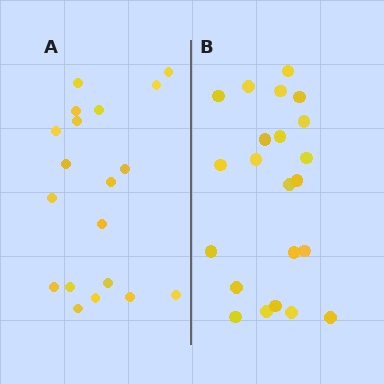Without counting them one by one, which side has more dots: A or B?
Region B (the right region) has more dots.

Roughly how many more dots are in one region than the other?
Region B has just a few more — roughly 2 or 3 more dots than region A.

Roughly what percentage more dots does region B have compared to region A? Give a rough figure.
About 15% more.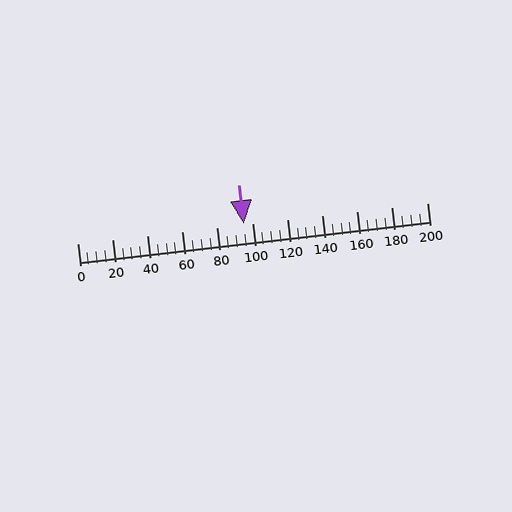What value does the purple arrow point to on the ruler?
The purple arrow points to approximately 95.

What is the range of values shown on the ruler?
The ruler shows values from 0 to 200.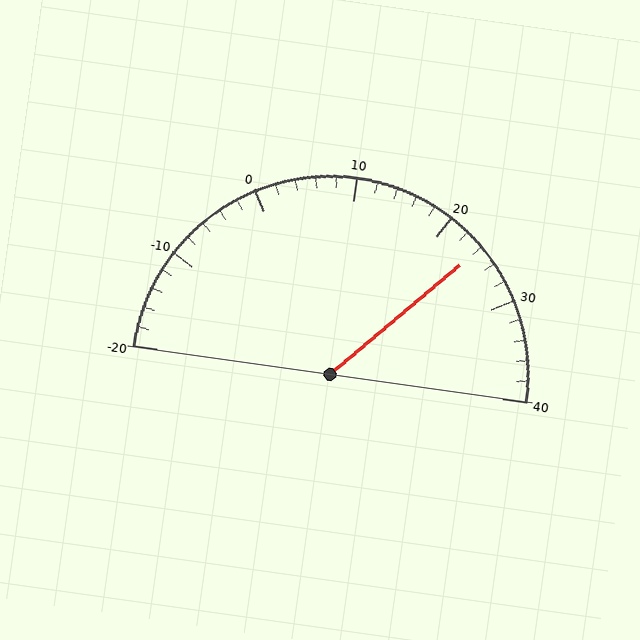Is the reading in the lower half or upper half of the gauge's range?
The reading is in the upper half of the range (-20 to 40).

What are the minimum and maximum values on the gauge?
The gauge ranges from -20 to 40.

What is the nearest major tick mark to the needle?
The nearest major tick mark is 20.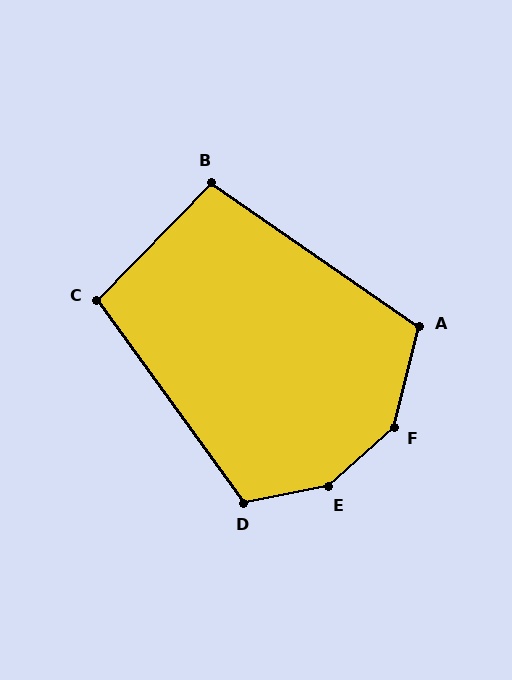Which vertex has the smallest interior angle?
B, at approximately 99 degrees.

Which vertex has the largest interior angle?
E, at approximately 149 degrees.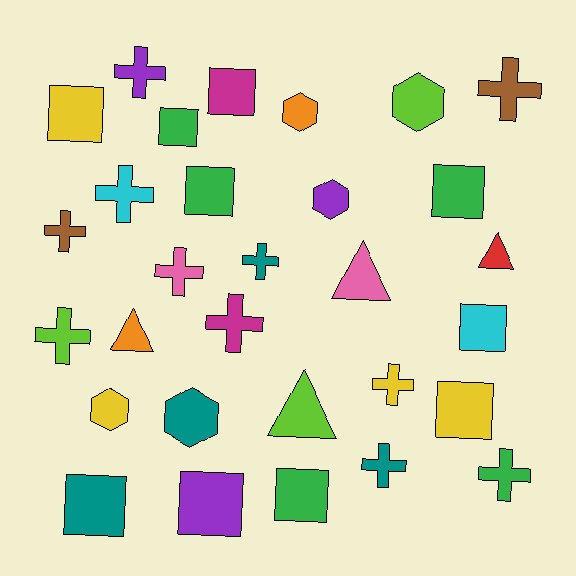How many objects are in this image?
There are 30 objects.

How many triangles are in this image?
There are 4 triangles.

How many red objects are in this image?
There is 1 red object.